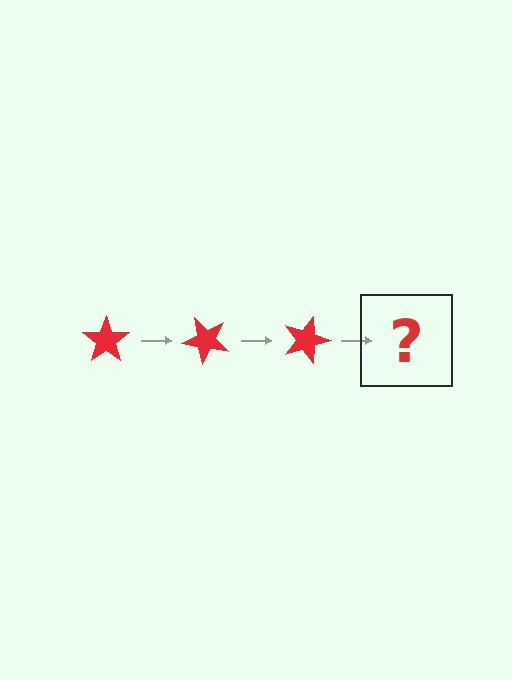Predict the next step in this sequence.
The next step is a red star rotated 135 degrees.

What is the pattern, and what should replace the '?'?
The pattern is that the star rotates 45 degrees each step. The '?' should be a red star rotated 135 degrees.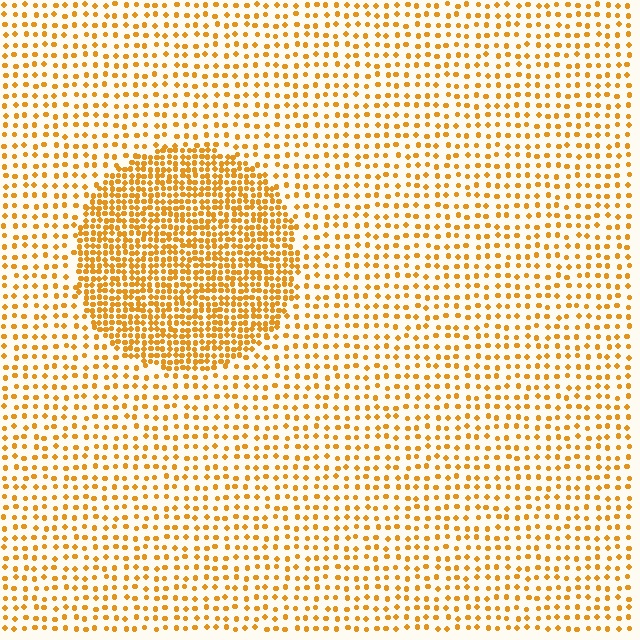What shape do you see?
I see a circle.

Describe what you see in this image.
The image contains small orange elements arranged at two different densities. A circle-shaped region is visible where the elements are more densely packed than the surrounding area.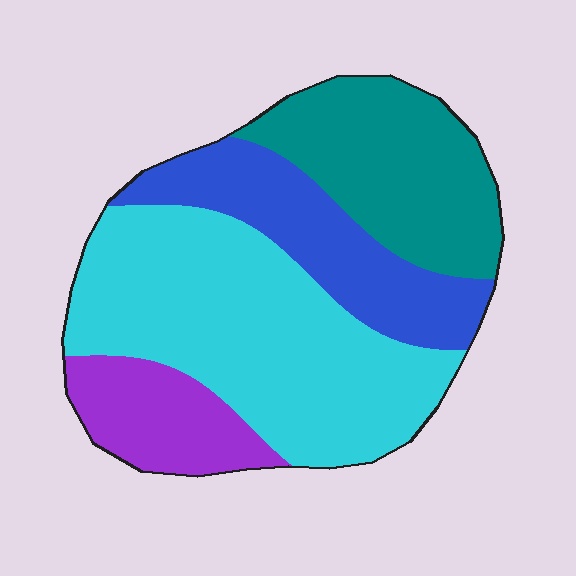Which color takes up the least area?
Purple, at roughly 15%.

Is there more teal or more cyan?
Cyan.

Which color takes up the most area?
Cyan, at roughly 45%.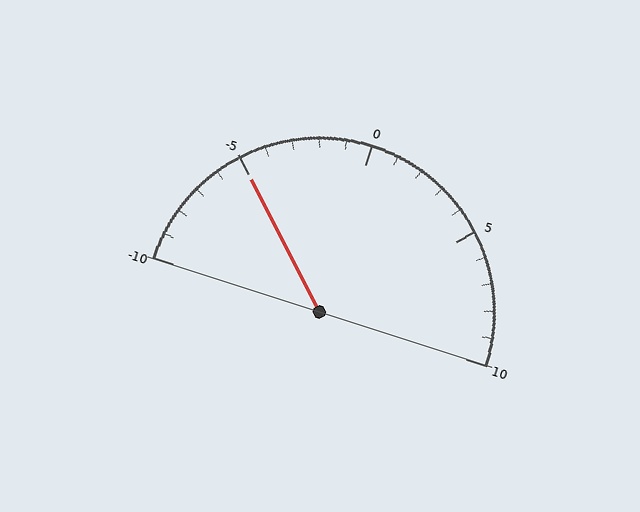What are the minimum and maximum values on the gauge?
The gauge ranges from -10 to 10.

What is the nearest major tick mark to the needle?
The nearest major tick mark is -5.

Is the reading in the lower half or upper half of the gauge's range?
The reading is in the lower half of the range (-10 to 10).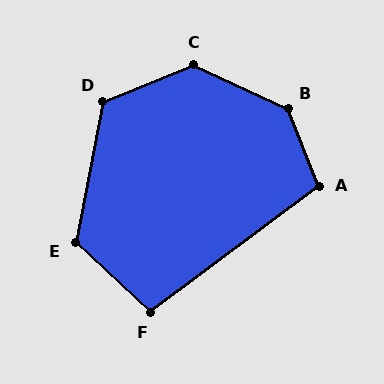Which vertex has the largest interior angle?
B, at approximately 137 degrees.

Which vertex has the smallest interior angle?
F, at approximately 101 degrees.